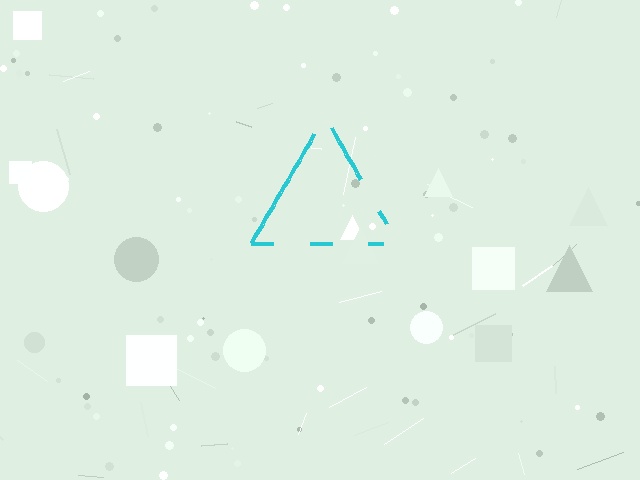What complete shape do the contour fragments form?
The contour fragments form a triangle.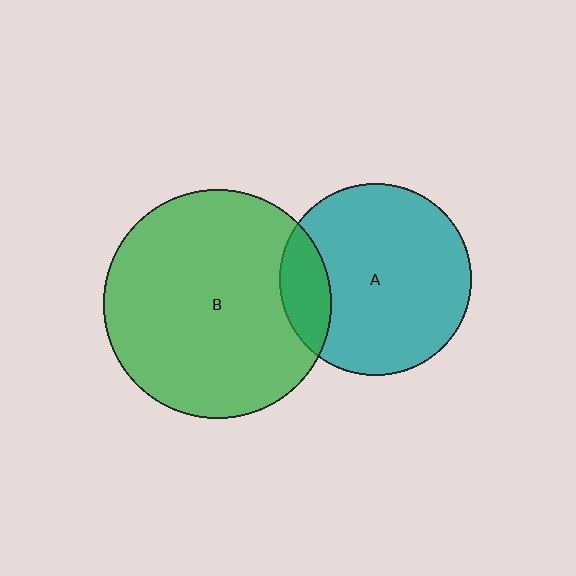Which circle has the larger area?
Circle B (green).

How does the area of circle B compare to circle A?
Approximately 1.4 times.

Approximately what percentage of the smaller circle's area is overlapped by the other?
Approximately 15%.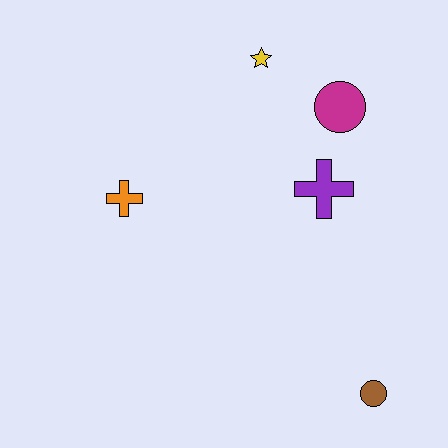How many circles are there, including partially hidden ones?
There are 2 circles.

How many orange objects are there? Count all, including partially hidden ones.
There is 1 orange object.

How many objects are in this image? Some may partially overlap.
There are 5 objects.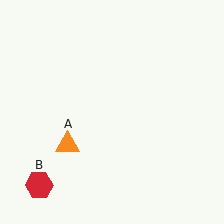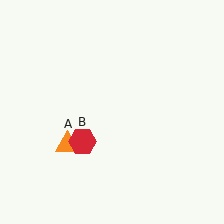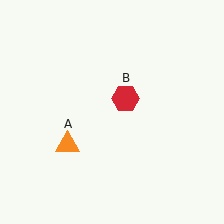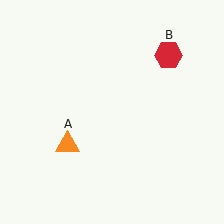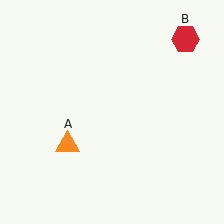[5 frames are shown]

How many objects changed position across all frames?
1 object changed position: red hexagon (object B).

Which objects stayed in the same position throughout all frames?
Orange triangle (object A) remained stationary.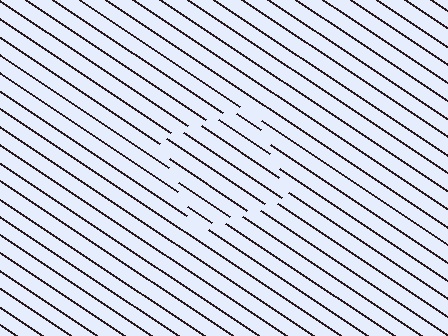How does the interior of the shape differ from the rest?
The interior of the shape contains the same grating, shifted by half a period — the contour is defined by the phase discontinuity where line-ends from the inner and outer gratings abut.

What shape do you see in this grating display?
An illusory square. The interior of the shape contains the same grating, shifted by half a period — the contour is defined by the phase discontinuity where line-ends from the inner and outer gratings abut.